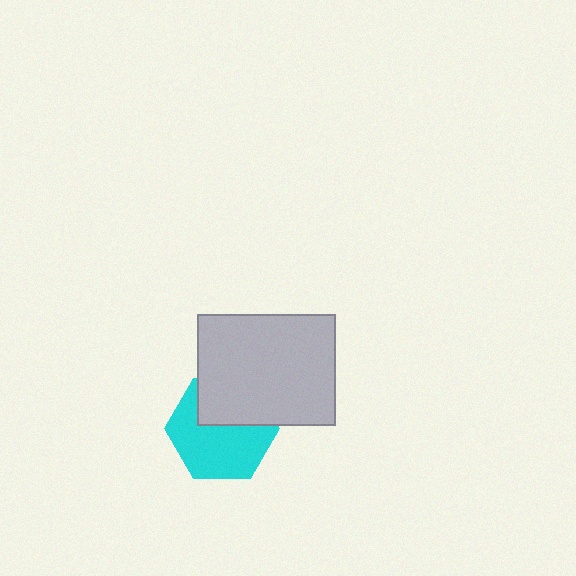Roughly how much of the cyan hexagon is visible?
About half of it is visible (roughly 64%).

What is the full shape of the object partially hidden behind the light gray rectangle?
The partially hidden object is a cyan hexagon.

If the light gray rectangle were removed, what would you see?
You would see the complete cyan hexagon.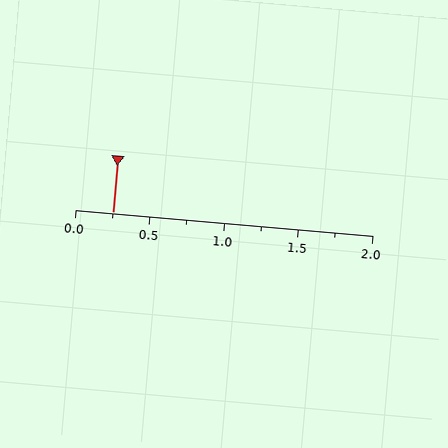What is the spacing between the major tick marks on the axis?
The major ticks are spaced 0.5 apart.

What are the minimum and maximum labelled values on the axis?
The axis runs from 0.0 to 2.0.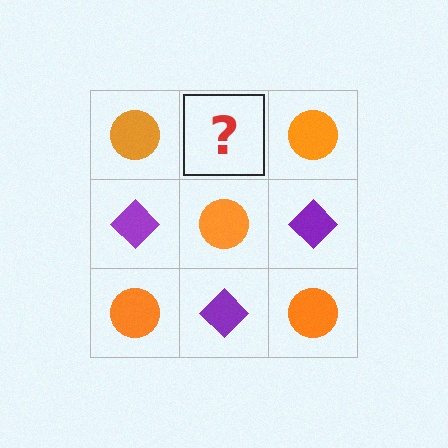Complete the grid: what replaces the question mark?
The question mark should be replaced with a purple diamond.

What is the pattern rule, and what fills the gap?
The rule is that it alternates orange circle and purple diamond in a checkerboard pattern. The gap should be filled with a purple diamond.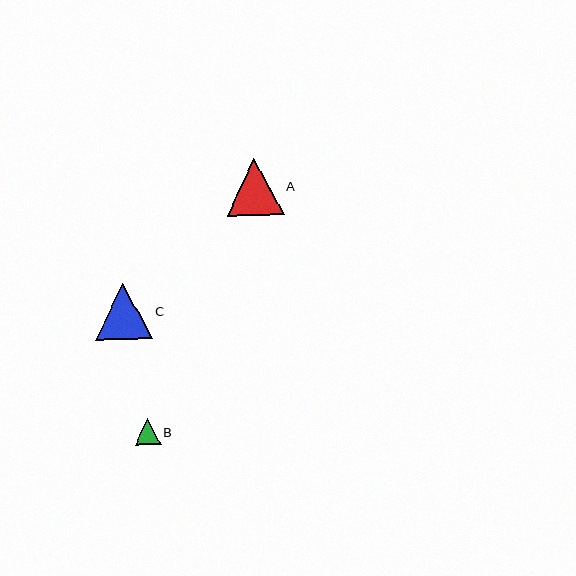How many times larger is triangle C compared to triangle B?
Triangle C is approximately 2.2 times the size of triangle B.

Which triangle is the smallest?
Triangle B is the smallest with a size of approximately 25 pixels.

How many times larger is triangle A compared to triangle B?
Triangle A is approximately 2.2 times the size of triangle B.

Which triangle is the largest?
Triangle A is the largest with a size of approximately 57 pixels.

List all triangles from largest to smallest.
From largest to smallest: A, C, B.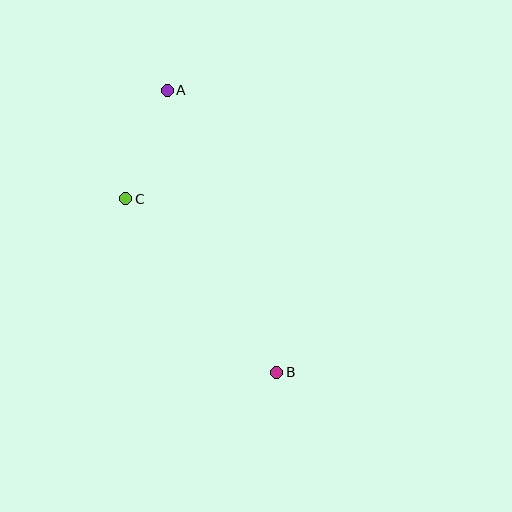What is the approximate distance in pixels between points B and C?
The distance between B and C is approximately 230 pixels.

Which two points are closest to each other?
Points A and C are closest to each other.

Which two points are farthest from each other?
Points A and B are farthest from each other.